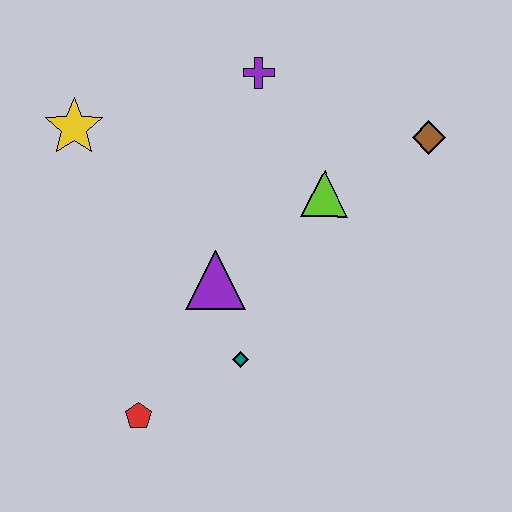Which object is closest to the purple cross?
The lime triangle is closest to the purple cross.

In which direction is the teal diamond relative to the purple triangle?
The teal diamond is below the purple triangle.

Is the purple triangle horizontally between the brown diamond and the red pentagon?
Yes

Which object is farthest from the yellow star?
The brown diamond is farthest from the yellow star.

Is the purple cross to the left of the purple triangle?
No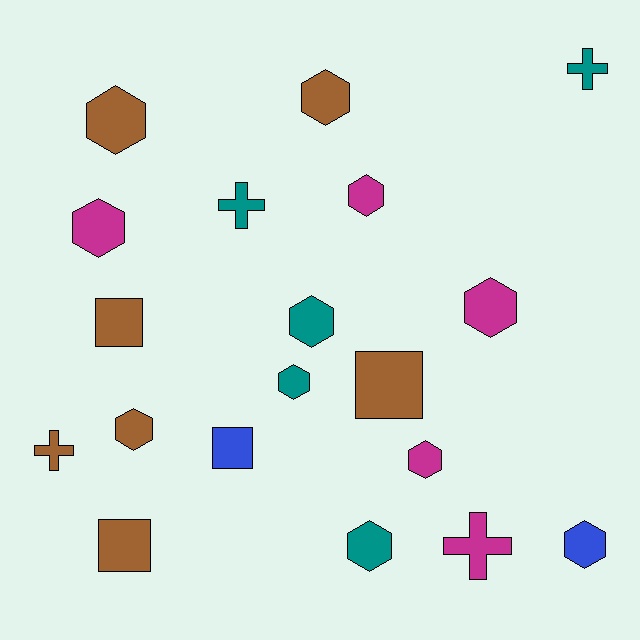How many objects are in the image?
There are 19 objects.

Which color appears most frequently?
Brown, with 7 objects.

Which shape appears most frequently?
Hexagon, with 11 objects.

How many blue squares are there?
There is 1 blue square.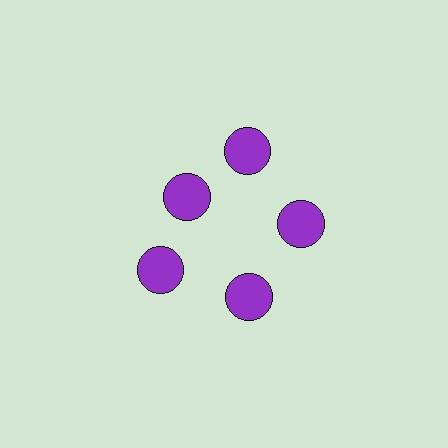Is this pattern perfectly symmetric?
No. The 5 purple circles are arranged in a ring, but one element near the 10 o'clock position is pulled inward toward the center, breaking the 5-fold rotational symmetry.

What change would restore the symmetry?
The symmetry would be restored by moving it outward, back onto the ring so that all 5 circles sit at equal angles and equal distance from the center.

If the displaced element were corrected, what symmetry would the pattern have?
It would have 5-fold rotational symmetry — the pattern would map onto itself every 72 degrees.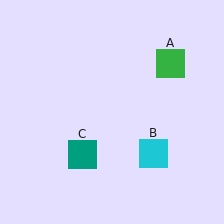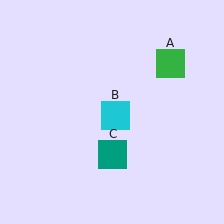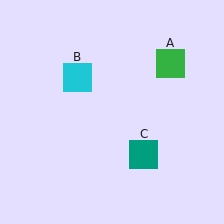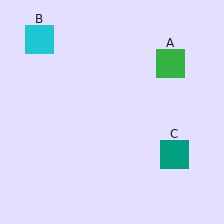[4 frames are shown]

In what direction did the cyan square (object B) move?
The cyan square (object B) moved up and to the left.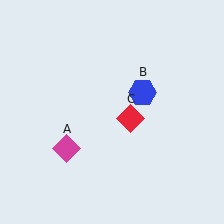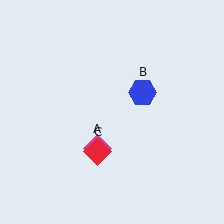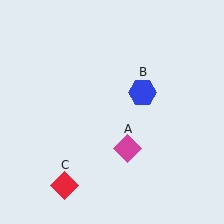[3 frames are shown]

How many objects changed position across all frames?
2 objects changed position: magenta diamond (object A), red diamond (object C).